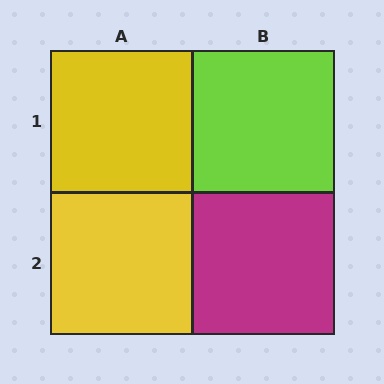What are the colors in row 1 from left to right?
Yellow, lime.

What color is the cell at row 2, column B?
Magenta.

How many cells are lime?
1 cell is lime.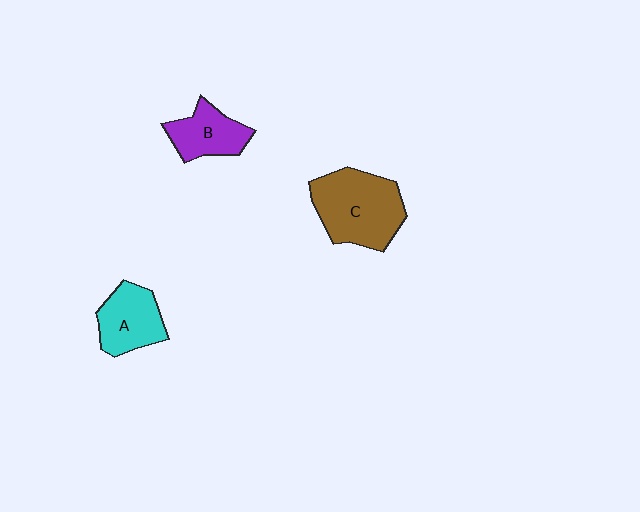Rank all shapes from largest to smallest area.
From largest to smallest: C (brown), A (cyan), B (purple).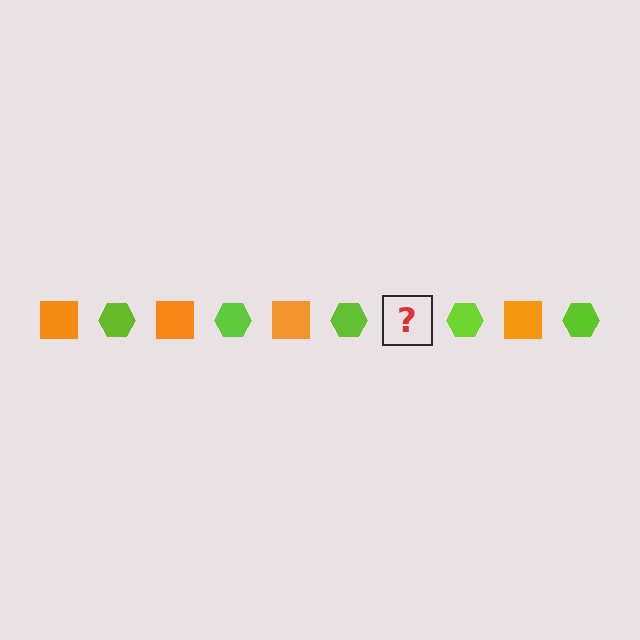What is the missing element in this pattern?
The missing element is an orange square.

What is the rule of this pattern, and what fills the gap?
The rule is that the pattern alternates between orange square and lime hexagon. The gap should be filled with an orange square.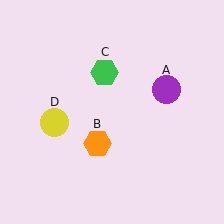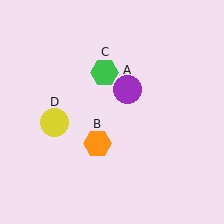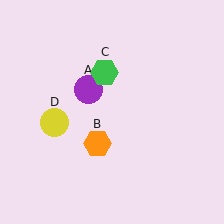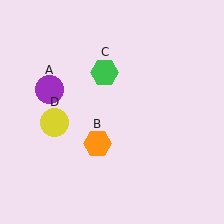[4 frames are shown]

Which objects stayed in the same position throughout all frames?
Orange hexagon (object B) and green hexagon (object C) and yellow circle (object D) remained stationary.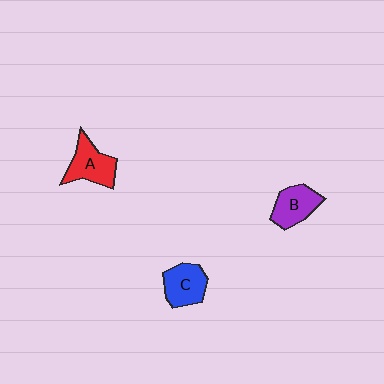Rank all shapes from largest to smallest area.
From largest to smallest: A (red), C (blue), B (purple).